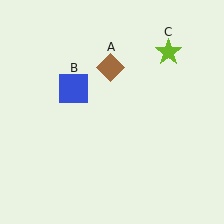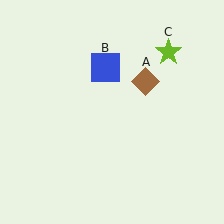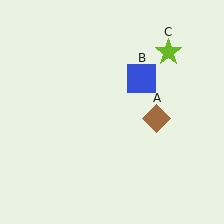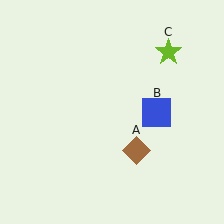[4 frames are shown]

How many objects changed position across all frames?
2 objects changed position: brown diamond (object A), blue square (object B).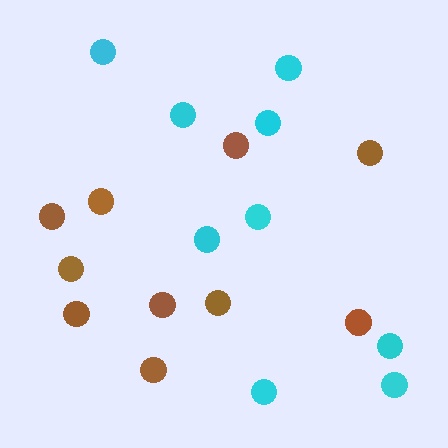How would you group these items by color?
There are 2 groups: one group of brown circles (10) and one group of cyan circles (9).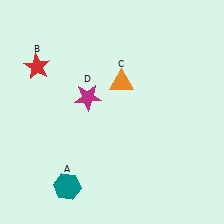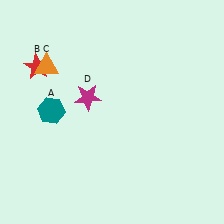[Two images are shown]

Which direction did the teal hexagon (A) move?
The teal hexagon (A) moved up.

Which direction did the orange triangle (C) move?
The orange triangle (C) moved left.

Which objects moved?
The objects that moved are: the teal hexagon (A), the orange triangle (C).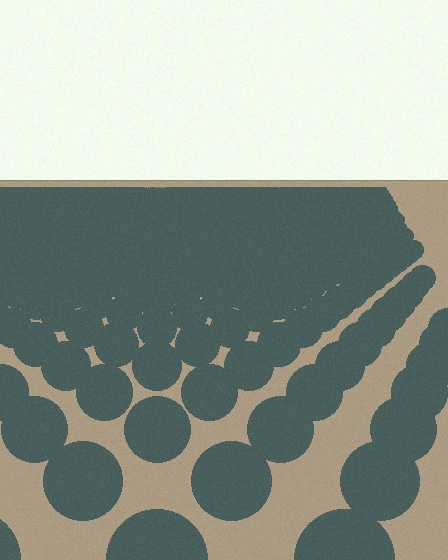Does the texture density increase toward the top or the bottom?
Density increases toward the top.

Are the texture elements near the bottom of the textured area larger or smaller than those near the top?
Larger. Near the bottom, elements are closer to the viewer and appear at a bigger on-screen size.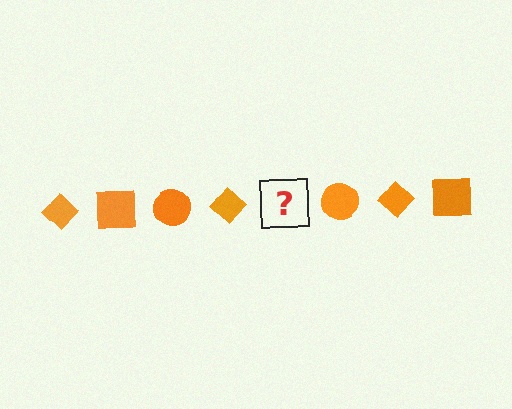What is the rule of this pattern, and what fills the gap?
The rule is that the pattern cycles through diamond, square, circle shapes in orange. The gap should be filled with an orange square.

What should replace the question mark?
The question mark should be replaced with an orange square.